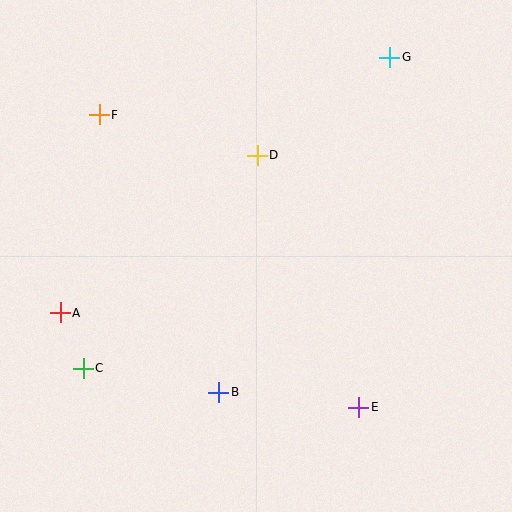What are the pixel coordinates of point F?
Point F is at (99, 115).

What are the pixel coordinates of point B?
Point B is at (219, 392).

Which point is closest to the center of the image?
Point D at (257, 155) is closest to the center.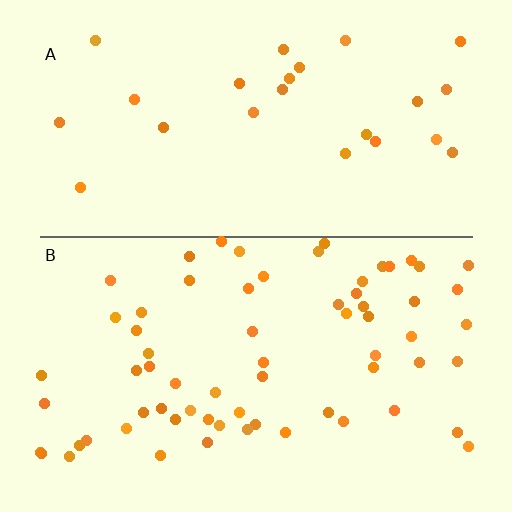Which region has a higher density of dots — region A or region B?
B (the bottom).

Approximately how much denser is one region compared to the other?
Approximately 2.7× — region B over region A.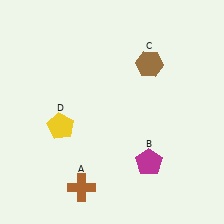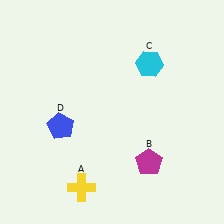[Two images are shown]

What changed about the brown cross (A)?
In Image 1, A is brown. In Image 2, it changed to yellow.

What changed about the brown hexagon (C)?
In Image 1, C is brown. In Image 2, it changed to cyan.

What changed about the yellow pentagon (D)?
In Image 1, D is yellow. In Image 2, it changed to blue.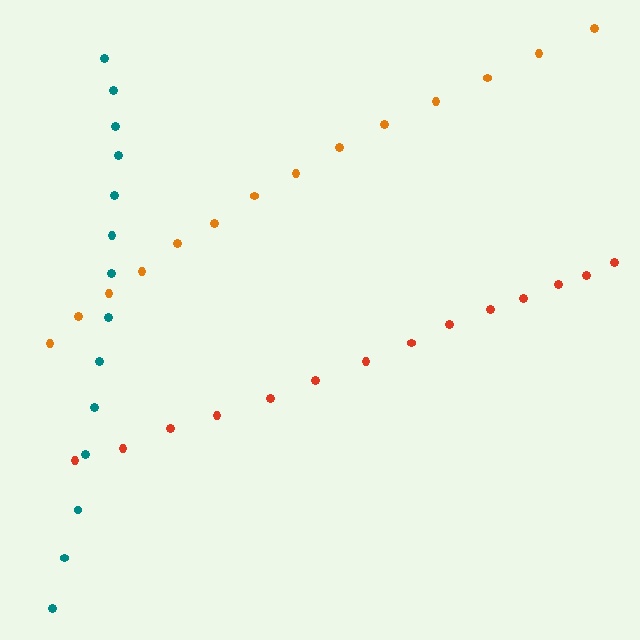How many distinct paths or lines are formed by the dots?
There are 3 distinct paths.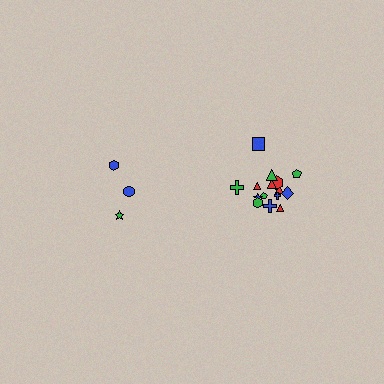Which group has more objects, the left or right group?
The right group.